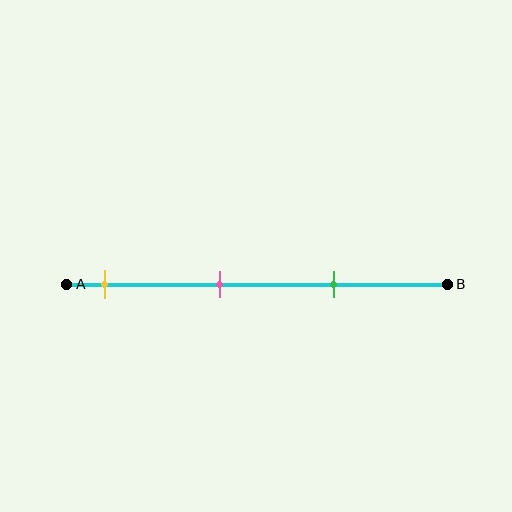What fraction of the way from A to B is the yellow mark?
The yellow mark is approximately 10% (0.1) of the way from A to B.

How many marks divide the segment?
There are 3 marks dividing the segment.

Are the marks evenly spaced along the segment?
Yes, the marks are approximately evenly spaced.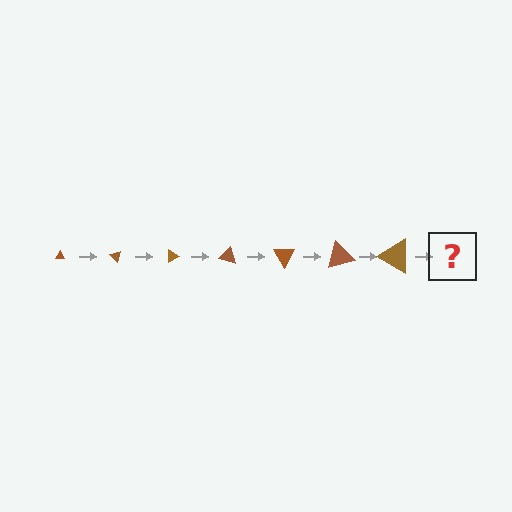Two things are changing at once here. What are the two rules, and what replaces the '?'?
The two rules are that the triangle grows larger each step and it rotates 45 degrees each step. The '?' should be a triangle, larger than the previous one and rotated 315 degrees from the start.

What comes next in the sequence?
The next element should be a triangle, larger than the previous one and rotated 315 degrees from the start.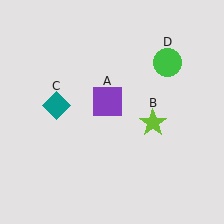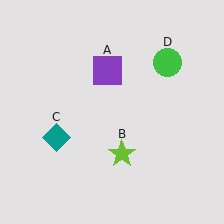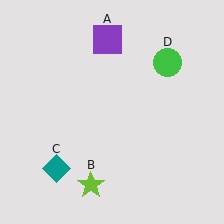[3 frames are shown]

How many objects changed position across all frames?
3 objects changed position: purple square (object A), lime star (object B), teal diamond (object C).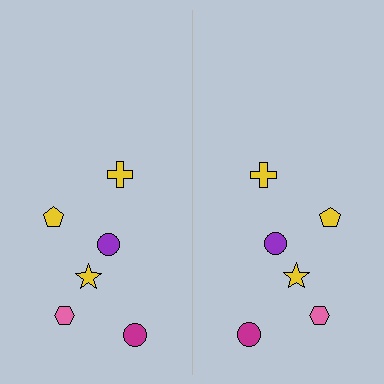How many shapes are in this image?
There are 12 shapes in this image.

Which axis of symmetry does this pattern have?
The pattern has a vertical axis of symmetry running through the center of the image.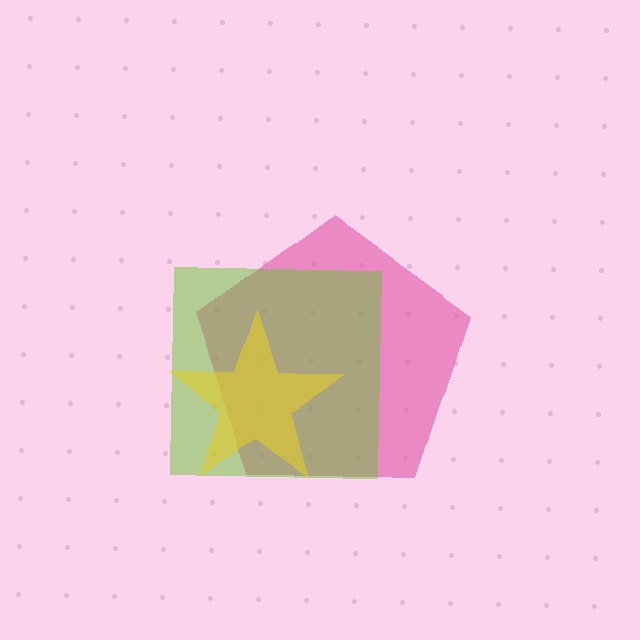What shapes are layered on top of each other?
The layered shapes are: a pink pentagon, a lime square, a yellow star.